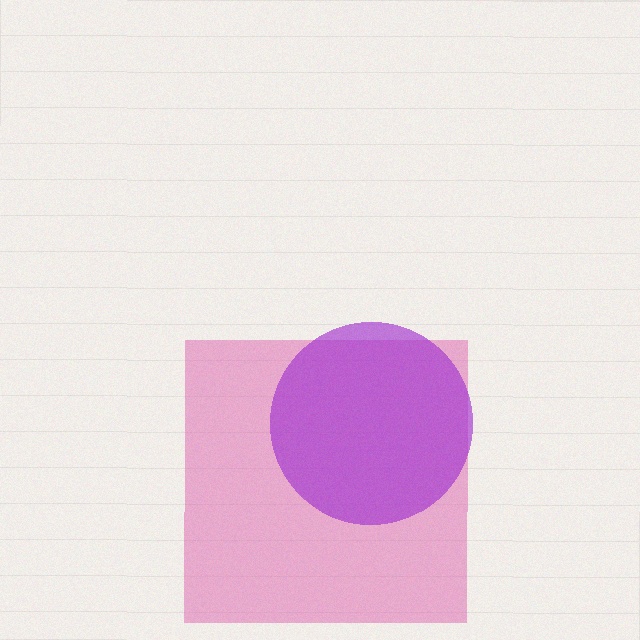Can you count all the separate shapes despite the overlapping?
Yes, there are 2 separate shapes.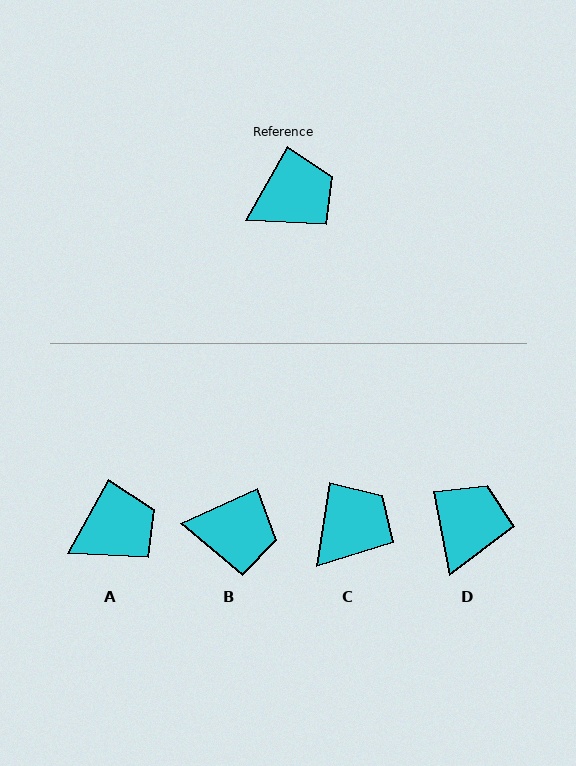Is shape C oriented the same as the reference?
No, it is off by about 20 degrees.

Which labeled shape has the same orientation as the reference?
A.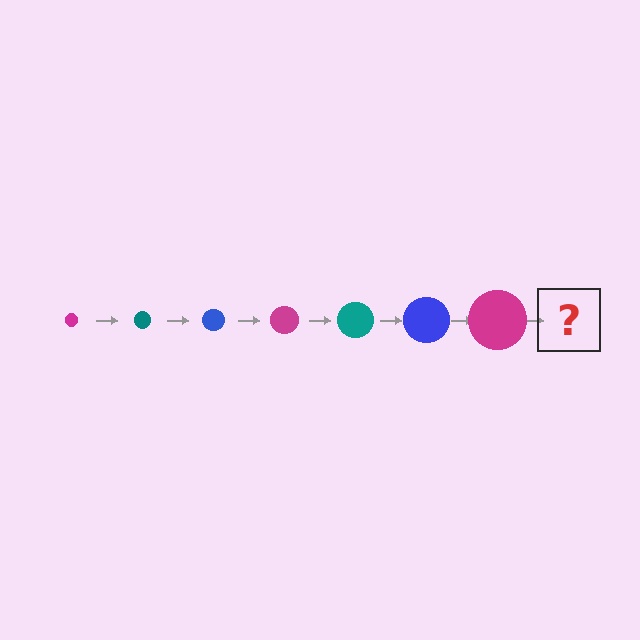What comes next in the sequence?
The next element should be a teal circle, larger than the previous one.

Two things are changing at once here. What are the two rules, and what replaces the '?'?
The two rules are that the circle grows larger each step and the color cycles through magenta, teal, and blue. The '?' should be a teal circle, larger than the previous one.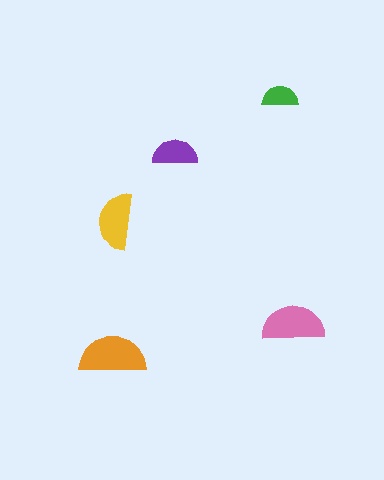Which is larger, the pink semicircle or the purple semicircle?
The pink one.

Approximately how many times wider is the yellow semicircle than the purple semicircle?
About 1.5 times wider.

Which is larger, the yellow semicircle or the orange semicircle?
The orange one.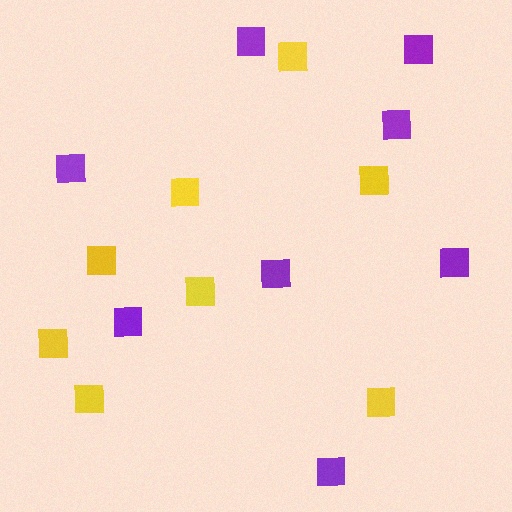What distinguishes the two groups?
There are 2 groups: one group of yellow squares (8) and one group of purple squares (8).